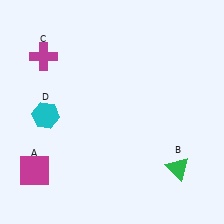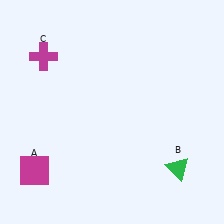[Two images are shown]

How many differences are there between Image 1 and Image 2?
There is 1 difference between the two images.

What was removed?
The cyan hexagon (D) was removed in Image 2.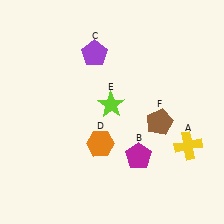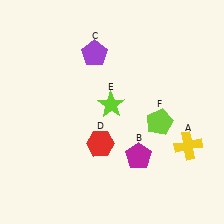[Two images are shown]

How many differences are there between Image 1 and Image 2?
There are 2 differences between the two images.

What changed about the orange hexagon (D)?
In Image 1, D is orange. In Image 2, it changed to red.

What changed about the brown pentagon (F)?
In Image 1, F is brown. In Image 2, it changed to lime.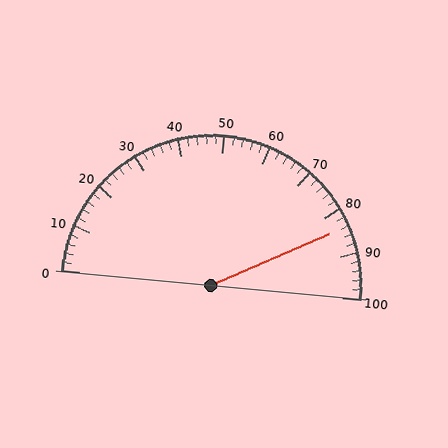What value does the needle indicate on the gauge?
The needle indicates approximately 84.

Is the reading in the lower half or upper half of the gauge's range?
The reading is in the upper half of the range (0 to 100).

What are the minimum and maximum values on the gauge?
The gauge ranges from 0 to 100.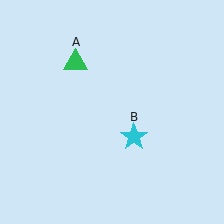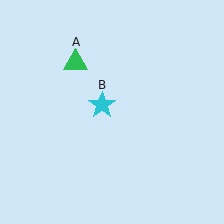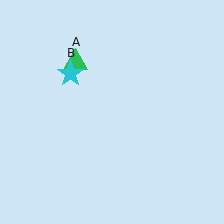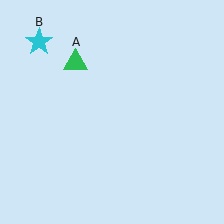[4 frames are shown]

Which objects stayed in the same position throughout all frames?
Green triangle (object A) remained stationary.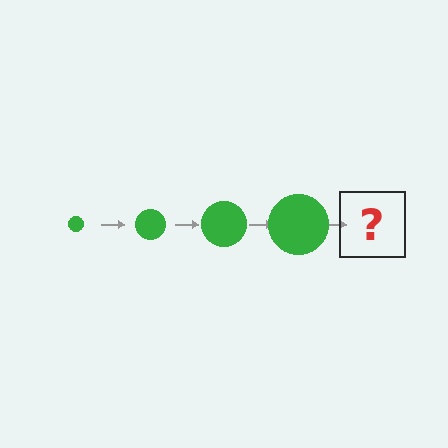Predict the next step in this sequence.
The next step is a green circle, larger than the previous one.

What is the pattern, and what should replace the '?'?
The pattern is that the circle gets progressively larger each step. The '?' should be a green circle, larger than the previous one.